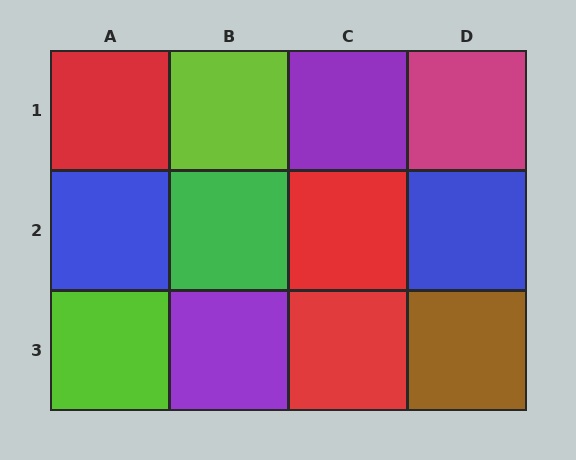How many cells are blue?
2 cells are blue.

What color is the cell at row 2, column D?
Blue.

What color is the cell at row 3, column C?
Red.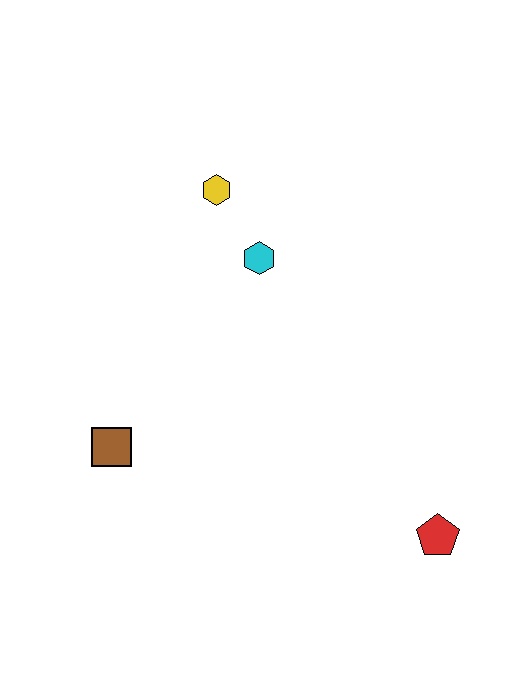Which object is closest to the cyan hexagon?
The yellow hexagon is closest to the cyan hexagon.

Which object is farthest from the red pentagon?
The yellow hexagon is farthest from the red pentagon.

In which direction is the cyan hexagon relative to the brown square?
The cyan hexagon is above the brown square.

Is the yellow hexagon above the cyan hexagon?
Yes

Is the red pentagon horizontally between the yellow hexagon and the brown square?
No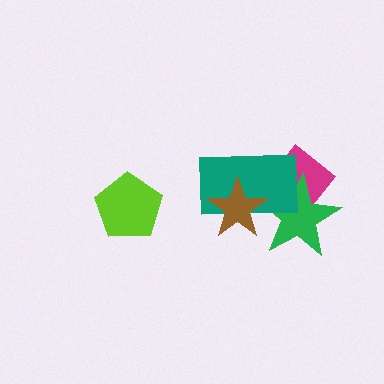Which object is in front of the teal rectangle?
The brown star is in front of the teal rectangle.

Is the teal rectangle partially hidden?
Yes, it is partially covered by another shape.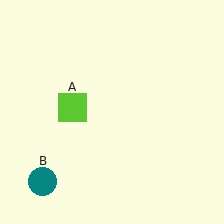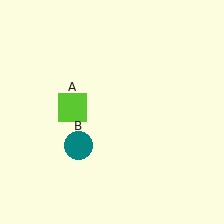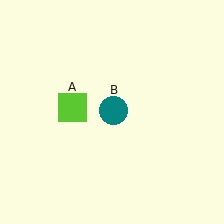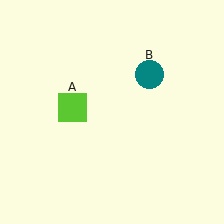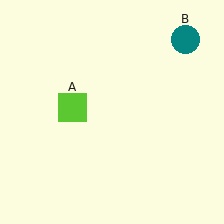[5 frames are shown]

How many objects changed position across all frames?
1 object changed position: teal circle (object B).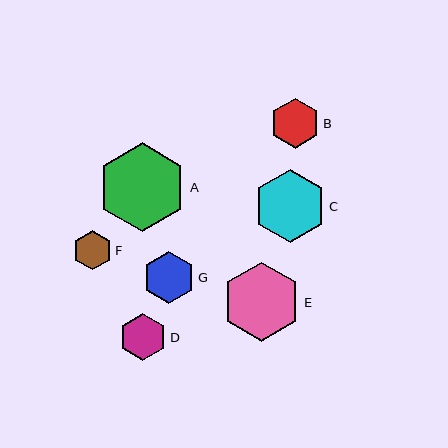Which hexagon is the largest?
Hexagon A is the largest with a size of approximately 89 pixels.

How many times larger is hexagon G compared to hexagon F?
Hexagon G is approximately 1.3 times the size of hexagon F.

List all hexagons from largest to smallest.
From largest to smallest: A, E, C, G, B, D, F.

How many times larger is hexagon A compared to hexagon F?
Hexagon A is approximately 2.3 times the size of hexagon F.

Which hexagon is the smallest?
Hexagon F is the smallest with a size of approximately 39 pixels.